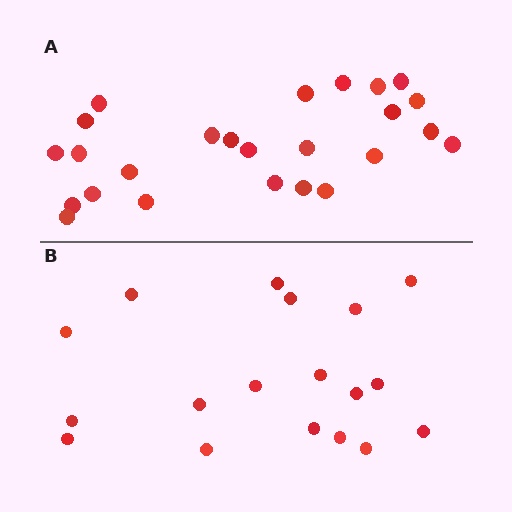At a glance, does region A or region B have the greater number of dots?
Region A (the top region) has more dots.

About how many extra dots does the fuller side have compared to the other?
Region A has roughly 8 or so more dots than region B.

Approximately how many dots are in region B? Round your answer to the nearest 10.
About 20 dots. (The exact count is 18, which rounds to 20.)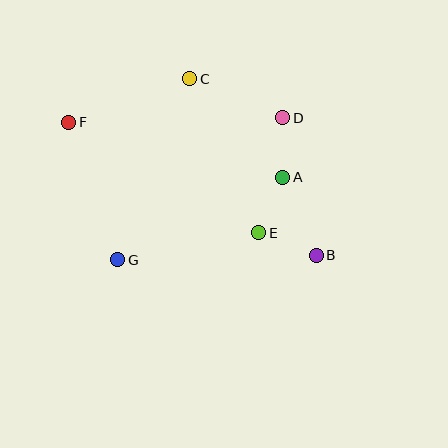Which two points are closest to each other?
Points A and D are closest to each other.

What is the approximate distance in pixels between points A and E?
The distance between A and E is approximately 60 pixels.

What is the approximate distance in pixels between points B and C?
The distance between B and C is approximately 217 pixels.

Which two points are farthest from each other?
Points B and F are farthest from each other.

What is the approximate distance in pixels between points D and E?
The distance between D and E is approximately 117 pixels.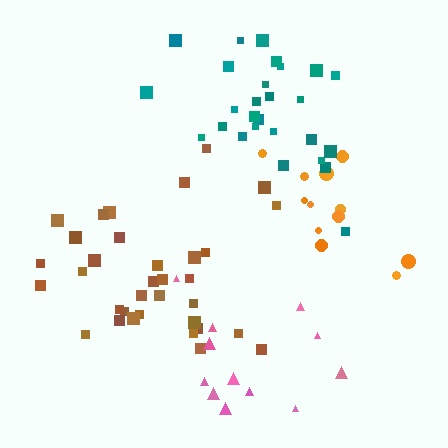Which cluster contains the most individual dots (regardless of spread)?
Brown (34).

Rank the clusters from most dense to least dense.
brown, teal, pink, orange.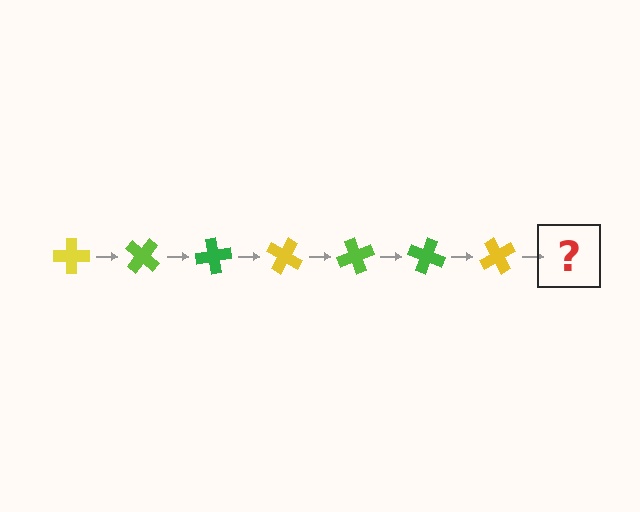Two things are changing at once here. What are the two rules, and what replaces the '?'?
The two rules are that it rotates 40 degrees each step and the color cycles through yellow, lime, and green. The '?' should be a lime cross, rotated 280 degrees from the start.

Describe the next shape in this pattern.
It should be a lime cross, rotated 280 degrees from the start.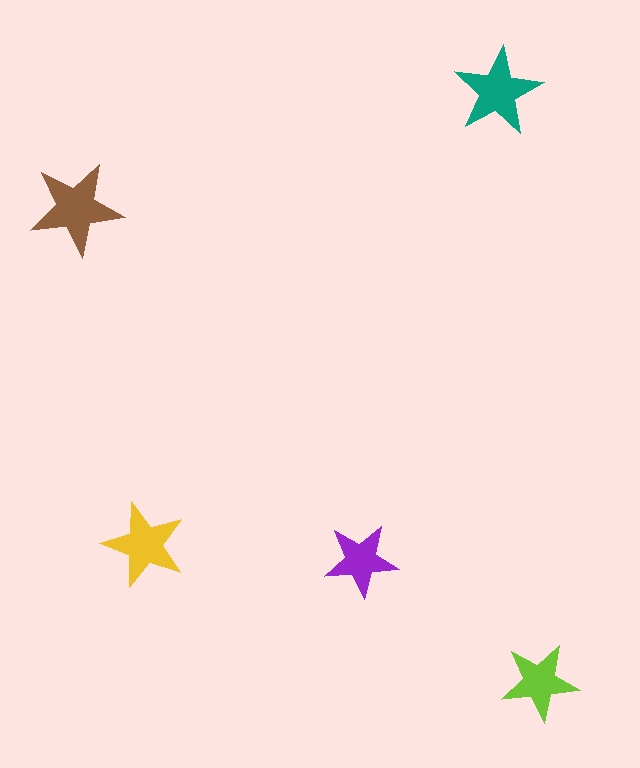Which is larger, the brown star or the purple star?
The brown one.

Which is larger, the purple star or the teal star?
The teal one.